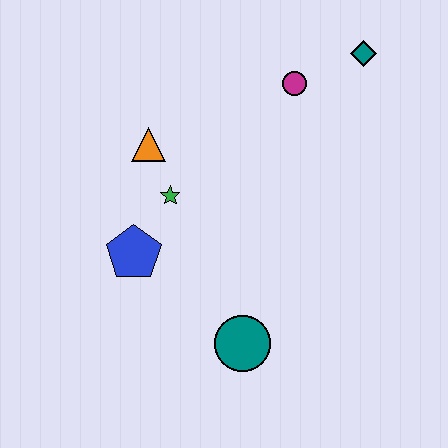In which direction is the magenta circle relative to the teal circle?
The magenta circle is above the teal circle.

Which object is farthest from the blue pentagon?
The teal diamond is farthest from the blue pentagon.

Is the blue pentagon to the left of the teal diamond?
Yes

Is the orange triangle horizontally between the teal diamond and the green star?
No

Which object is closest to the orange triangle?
The green star is closest to the orange triangle.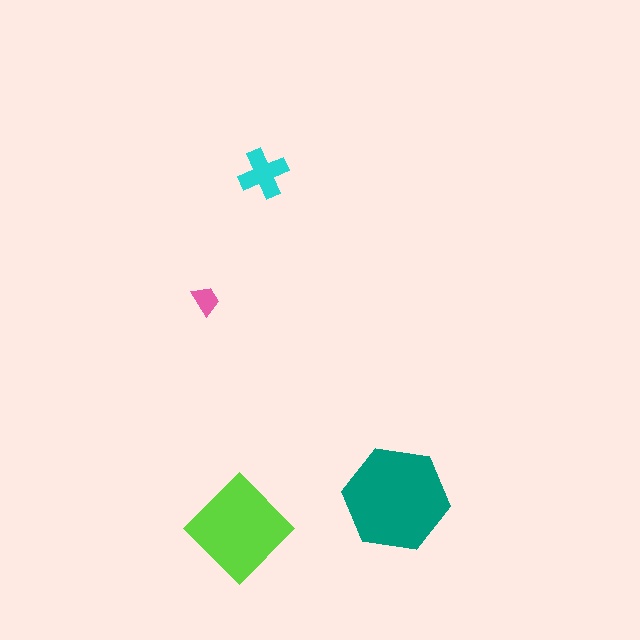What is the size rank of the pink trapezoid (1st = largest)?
4th.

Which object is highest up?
The cyan cross is topmost.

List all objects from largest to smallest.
The teal hexagon, the lime diamond, the cyan cross, the pink trapezoid.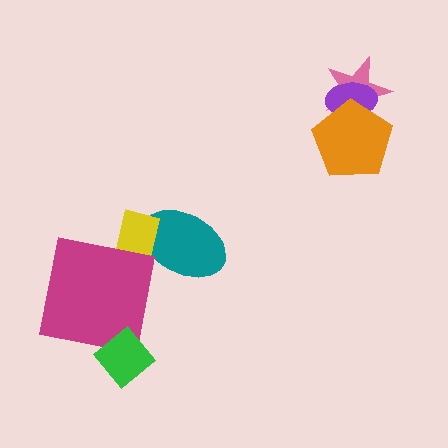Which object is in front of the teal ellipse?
The yellow rectangle is in front of the teal ellipse.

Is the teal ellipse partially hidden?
Yes, it is partially covered by another shape.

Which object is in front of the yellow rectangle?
The magenta square is in front of the yellow rectangle.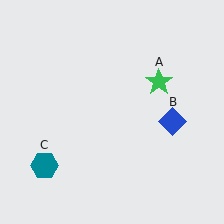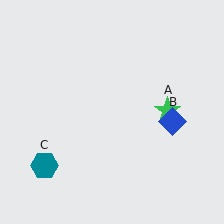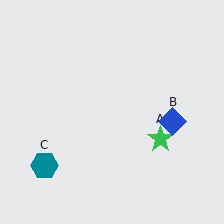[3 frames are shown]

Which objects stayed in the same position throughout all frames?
Blue diamond (object B) and teal hexagon (object C) remained stationary.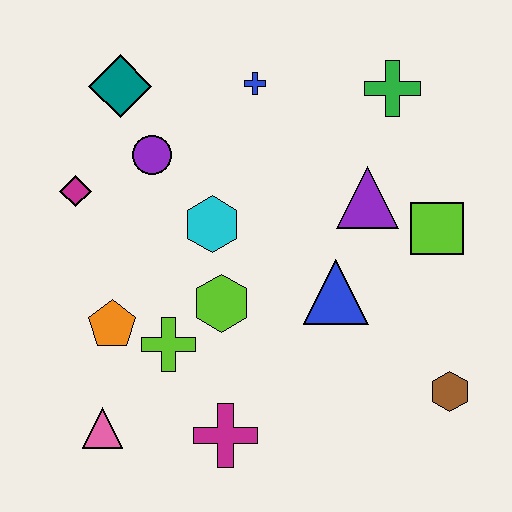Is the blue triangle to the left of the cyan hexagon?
No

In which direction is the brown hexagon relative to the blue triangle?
The brown hexagon is to the right of the blue triangle.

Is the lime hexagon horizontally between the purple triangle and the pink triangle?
Yes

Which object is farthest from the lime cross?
The green cross is farthest from the lime cross.